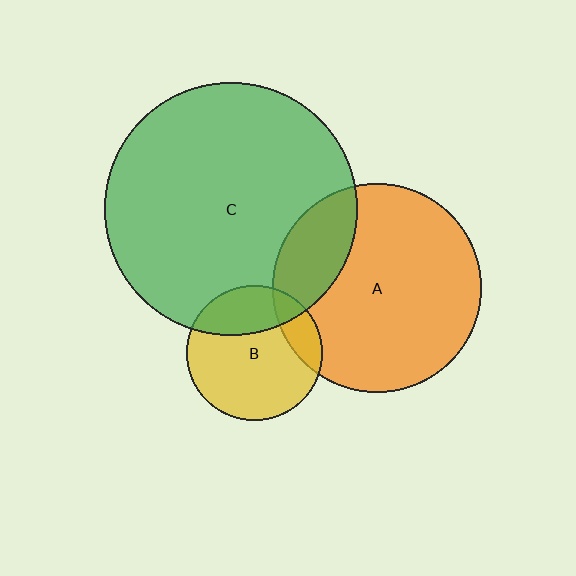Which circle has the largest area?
Circle C (green).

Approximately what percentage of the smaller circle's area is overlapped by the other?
Approximately 30%.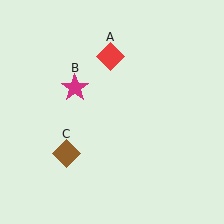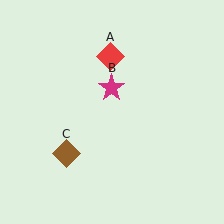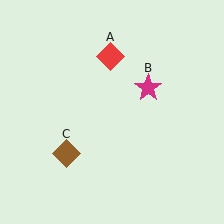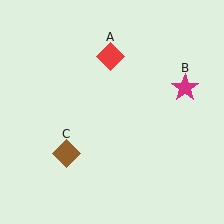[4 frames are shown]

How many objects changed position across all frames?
1 object changed position: magenta star (object B).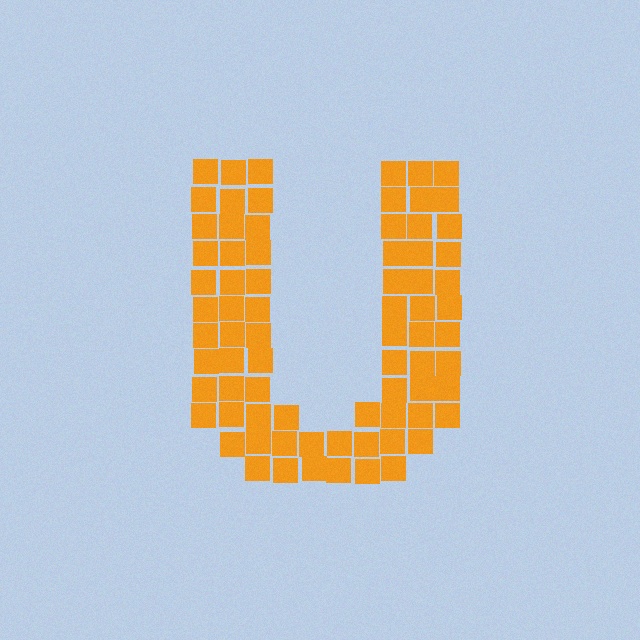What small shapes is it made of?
It is made of small squares.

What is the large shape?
The large shape is the letter U.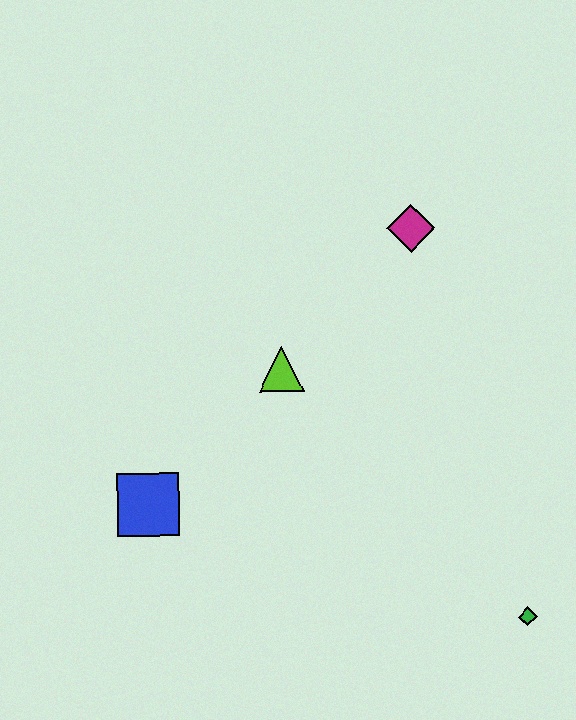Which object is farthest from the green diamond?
The magenta diamond is farthest from the green diamond.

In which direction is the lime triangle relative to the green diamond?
The lime triangle is above the green diamond.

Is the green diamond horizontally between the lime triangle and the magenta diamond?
No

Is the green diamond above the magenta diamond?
No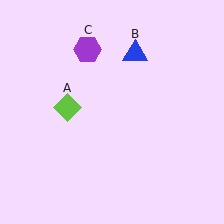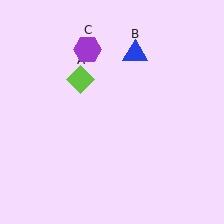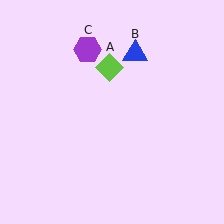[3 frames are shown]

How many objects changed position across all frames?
1 object changed position: lime diamond (object A).